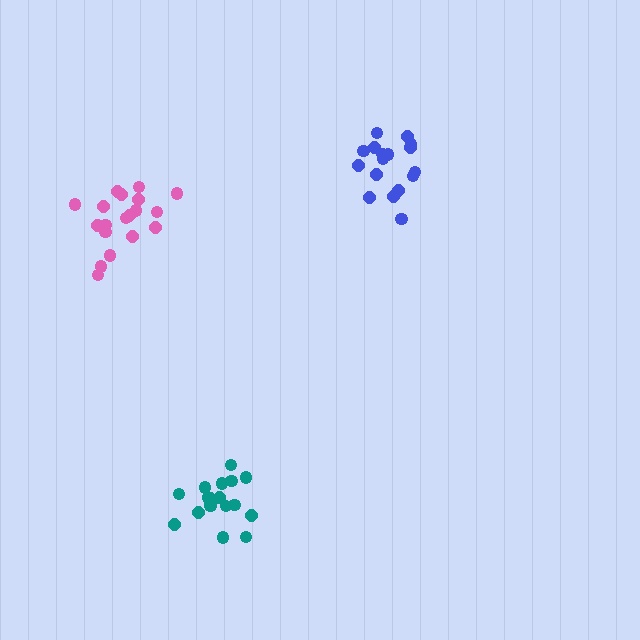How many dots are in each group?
Group 1: 18 dots, Group 2: 19 dots, Group 3: 17 dots (54 total).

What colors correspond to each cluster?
The clusters are colored: teal, pink, blue.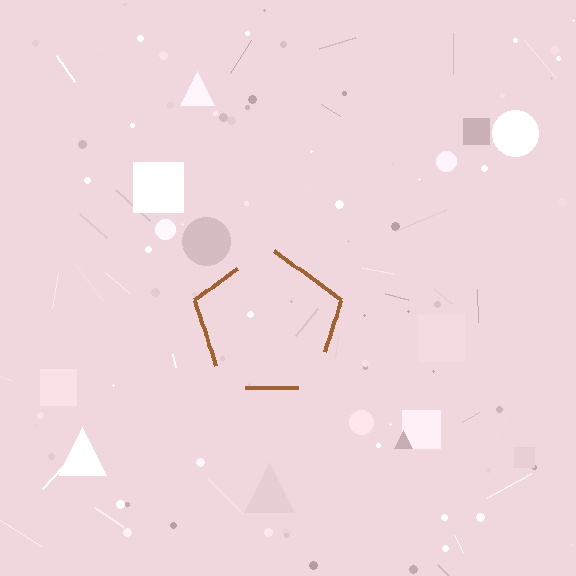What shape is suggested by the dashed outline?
The dashed outline suggests a pentagon.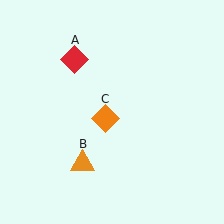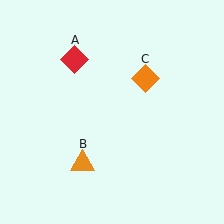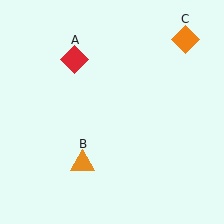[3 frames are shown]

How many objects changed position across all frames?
1 object changed position: orange diamond (object C).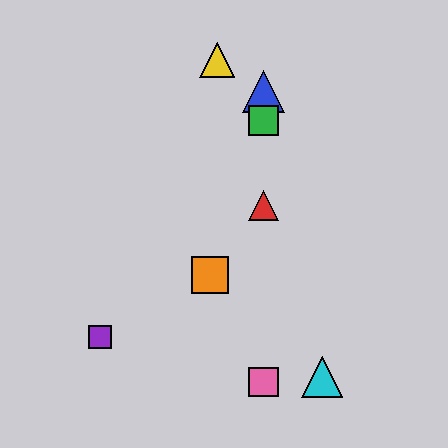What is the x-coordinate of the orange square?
The orange square is at x≈210.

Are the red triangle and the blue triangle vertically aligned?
Yes, both are at x≈263.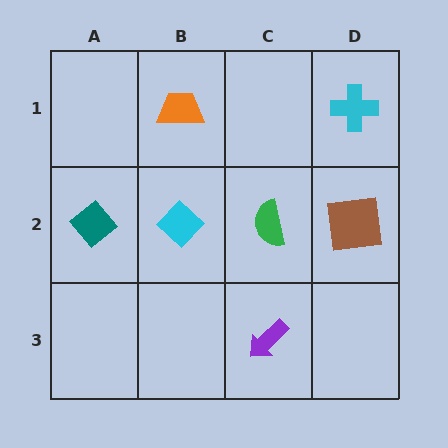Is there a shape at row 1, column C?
No, that cell is empty.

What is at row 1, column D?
A cyan cross.